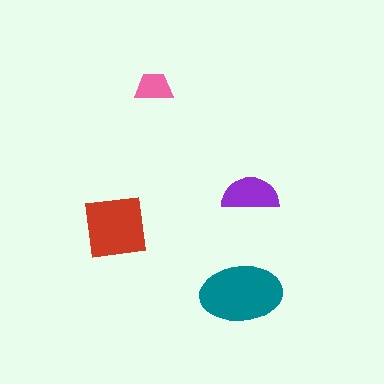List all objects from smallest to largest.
The pink trapezoid, the purple semicircle, the red square, the teal ellipse.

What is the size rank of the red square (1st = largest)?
2nd.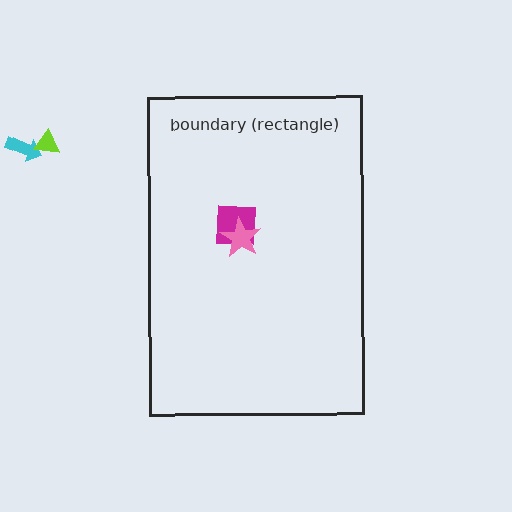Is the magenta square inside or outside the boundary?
Inside.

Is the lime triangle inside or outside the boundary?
Outside.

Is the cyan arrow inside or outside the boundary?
Outside.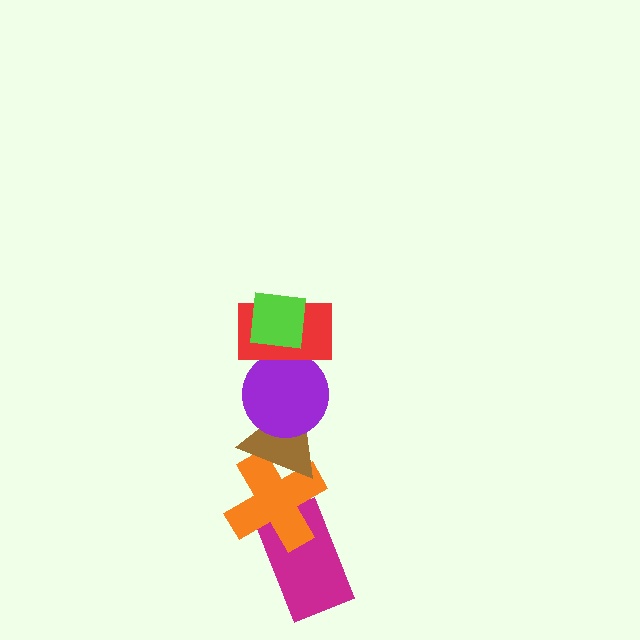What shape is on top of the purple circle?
The red rectangle is on top of the purple circle.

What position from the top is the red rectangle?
The red rectangle is 2nd from the top.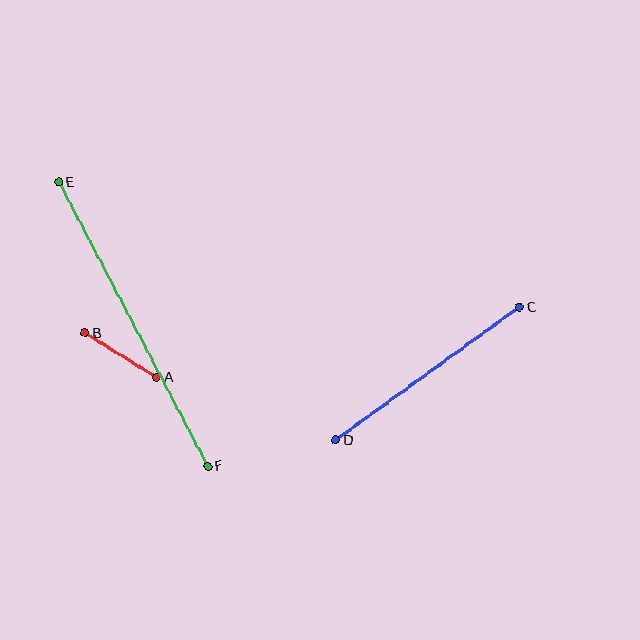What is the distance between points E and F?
The distance is approximately 320 pixels.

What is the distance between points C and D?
The distance is approximately 226 pixels.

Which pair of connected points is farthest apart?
Points E and F are farthest apart.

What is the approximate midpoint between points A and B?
The midpoint is at approximately (121, 355) pixels.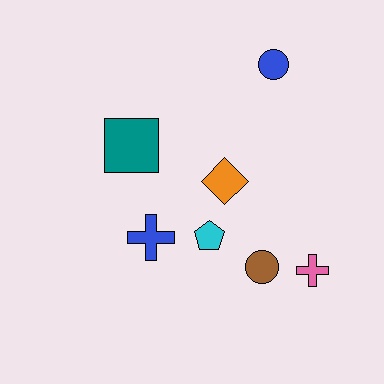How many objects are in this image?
There are 7 objects.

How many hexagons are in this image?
There are no hexagons.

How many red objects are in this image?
There are no red objects.